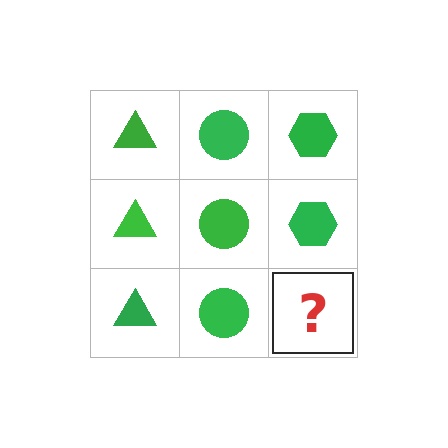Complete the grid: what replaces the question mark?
The question mark should be replaced with a green hexagon.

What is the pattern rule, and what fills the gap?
The rule is that each column has a consistent shape. The gap should be filled with a green hexagon.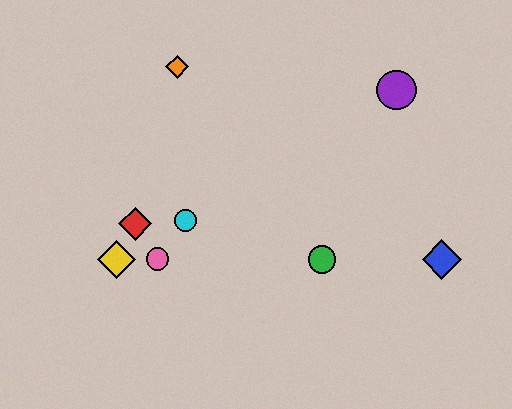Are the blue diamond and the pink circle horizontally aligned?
Yes, both are at y≈259.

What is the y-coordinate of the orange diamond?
The orange diamond is at y≈67.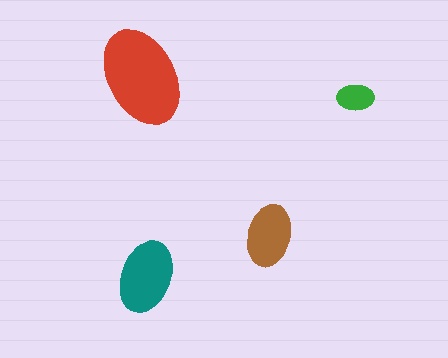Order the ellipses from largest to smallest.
the red one, the teal one, the brown one, the green one.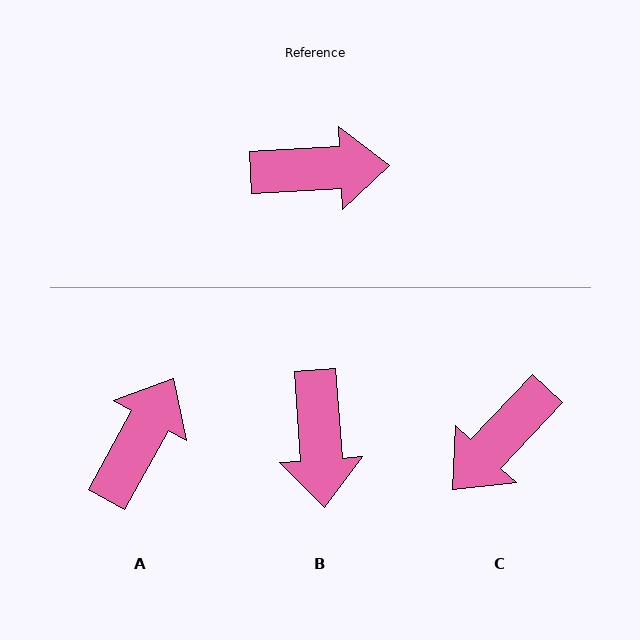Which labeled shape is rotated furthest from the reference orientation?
C, about 136 degrees away.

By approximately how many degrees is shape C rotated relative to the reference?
Approximately 136 degrees clockwise.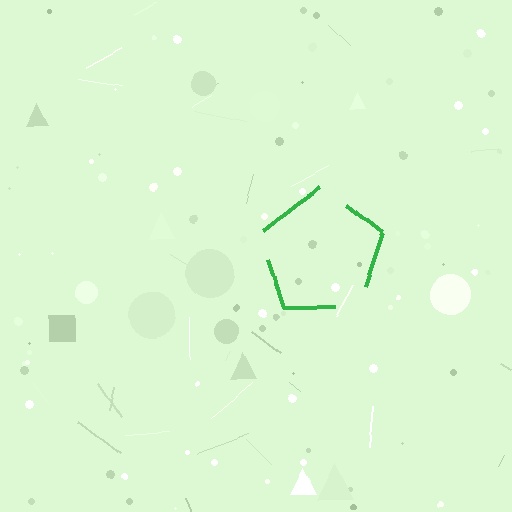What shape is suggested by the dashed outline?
The dashed outline suggests a pentagon.